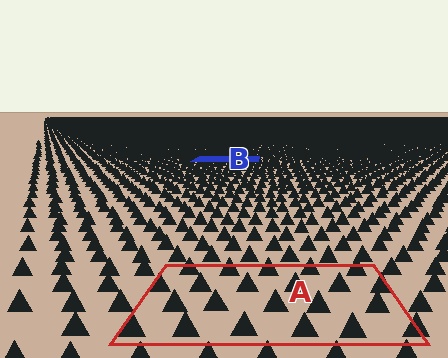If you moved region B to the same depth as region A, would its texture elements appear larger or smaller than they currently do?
They would appear larger. At a closer depth, the same texture elements are projected at a bigger on-screen size.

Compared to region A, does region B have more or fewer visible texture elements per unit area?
Region B has more texture elements per unit area — they are packed more densely because it is farther away.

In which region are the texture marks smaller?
The texture marks are smaller in region B, because it is farther away.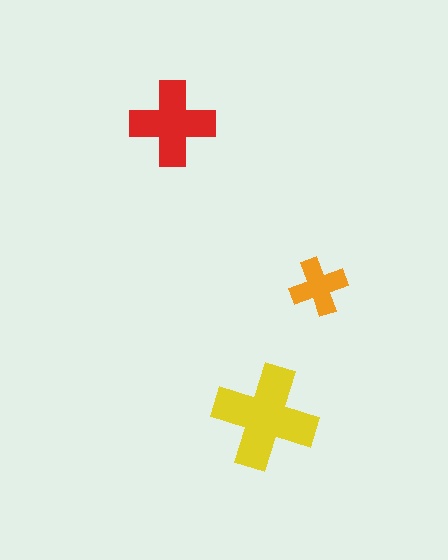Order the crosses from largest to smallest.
the yellow one, the red one, the orange one.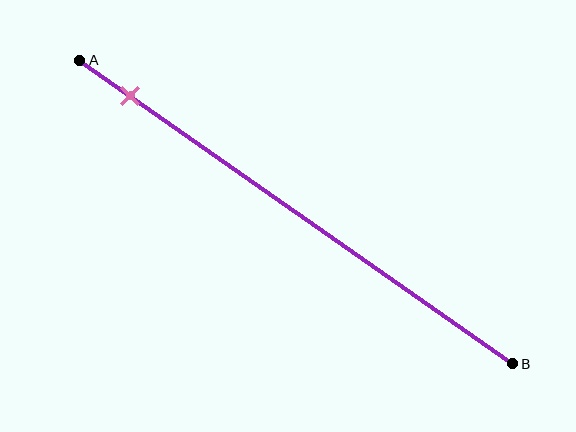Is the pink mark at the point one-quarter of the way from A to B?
No, the mark is at about 10% from A, not at the 25% one-quarter point.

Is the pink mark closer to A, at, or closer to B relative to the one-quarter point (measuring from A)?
The pink mark is closer to point A than the one-quarter point of segment AB.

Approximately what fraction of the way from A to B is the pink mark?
The pink mark is approximately 10% of the way from A to B.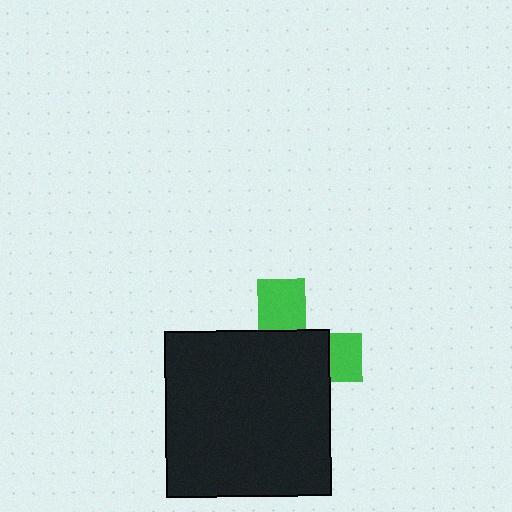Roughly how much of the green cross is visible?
A small part of it is visible (roughly 30%).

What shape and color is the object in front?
The object in front is a black square.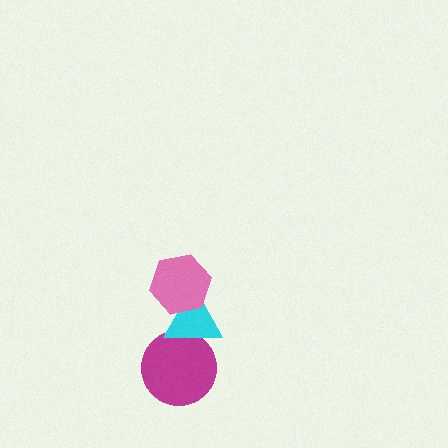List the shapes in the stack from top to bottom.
From top to bottom: the pink hexagon, the cyan triangle, the magenta circle.